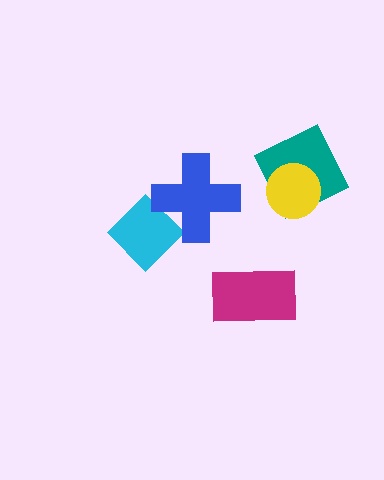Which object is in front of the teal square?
The yellow circle is in front of the teal square.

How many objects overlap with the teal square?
1 object overlaps with the teal square.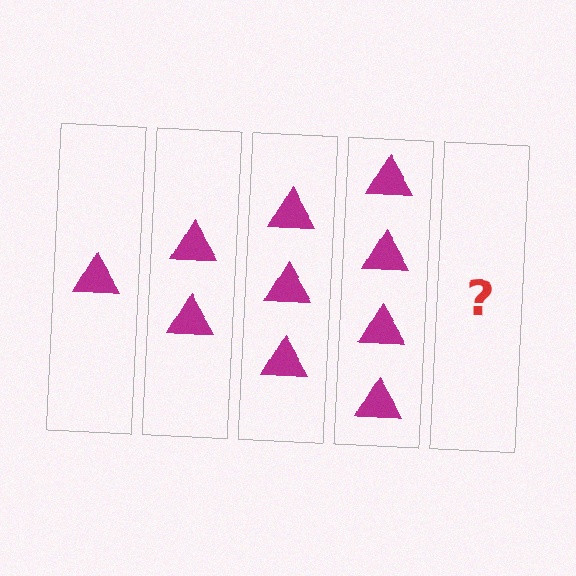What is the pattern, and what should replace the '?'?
The pattern is that each step adds one more triangle. The '?' should be 5 triangles.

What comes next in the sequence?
The next element should be 5 triangles.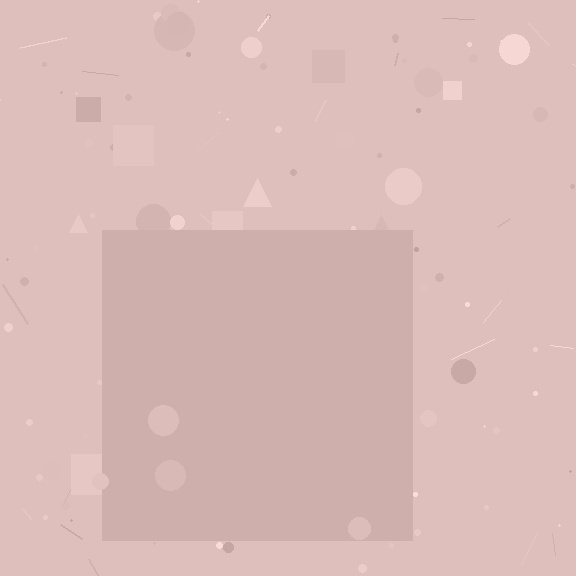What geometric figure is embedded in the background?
A square is embedded in the background.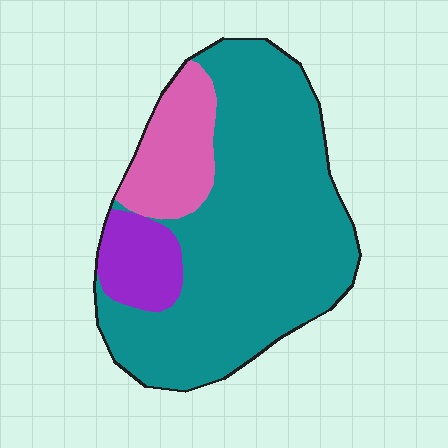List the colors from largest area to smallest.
From largest to smallest: teal, pink, purple.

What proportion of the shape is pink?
Pink covers around 15% of the shape.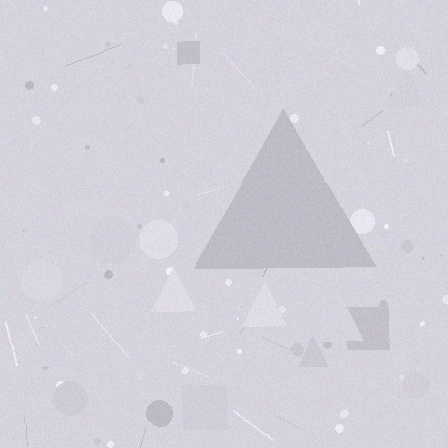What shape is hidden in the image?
A triangle is hidden in the image.